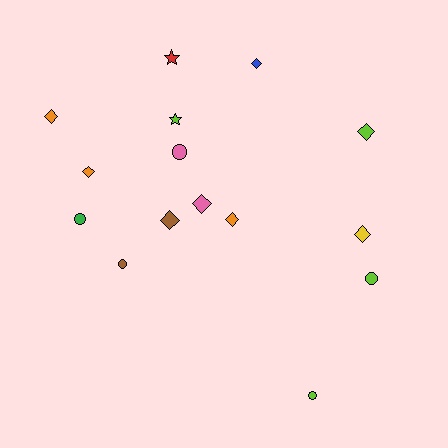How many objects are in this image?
There are 15 objects.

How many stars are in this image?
There are 2 stars.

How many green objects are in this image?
There is 1 green object.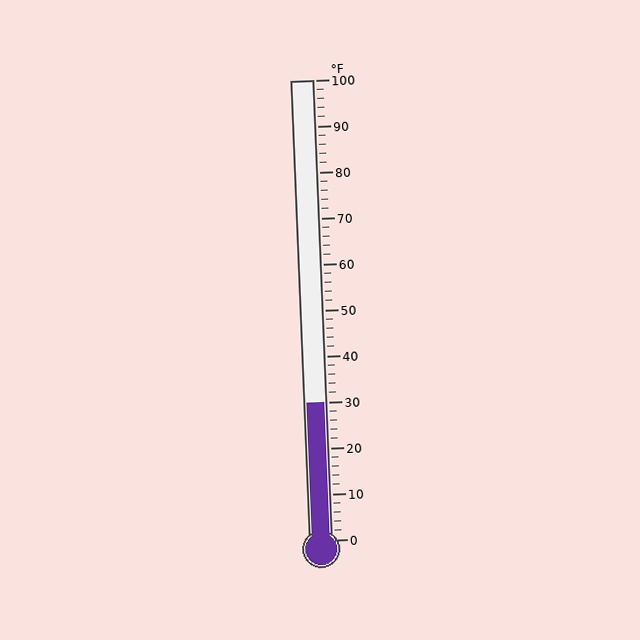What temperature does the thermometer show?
The thermometer shows approximately 30°F.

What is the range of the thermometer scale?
The thermometer scale ranges from 0°F to 100°F.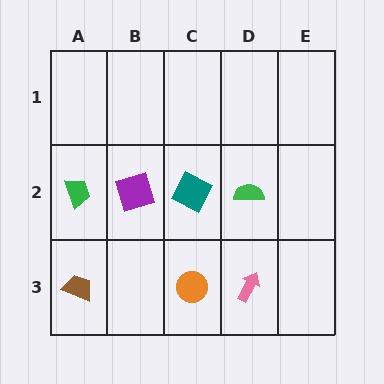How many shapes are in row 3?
3 shapes.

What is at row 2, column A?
A green trapezoid.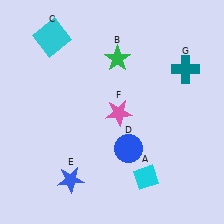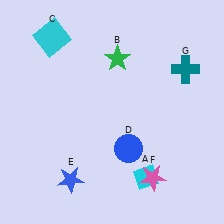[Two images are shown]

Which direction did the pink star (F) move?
The pink star (F) moved down.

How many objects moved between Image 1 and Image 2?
1 object moved between the two images.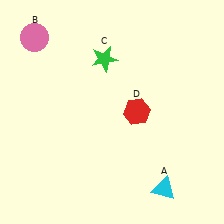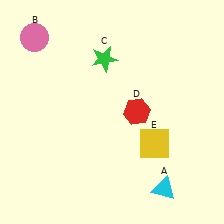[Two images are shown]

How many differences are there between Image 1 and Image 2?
There is 1 difference between the two images.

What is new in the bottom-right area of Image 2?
A yellow square (E) was added in the bottom-right area of Image 2.